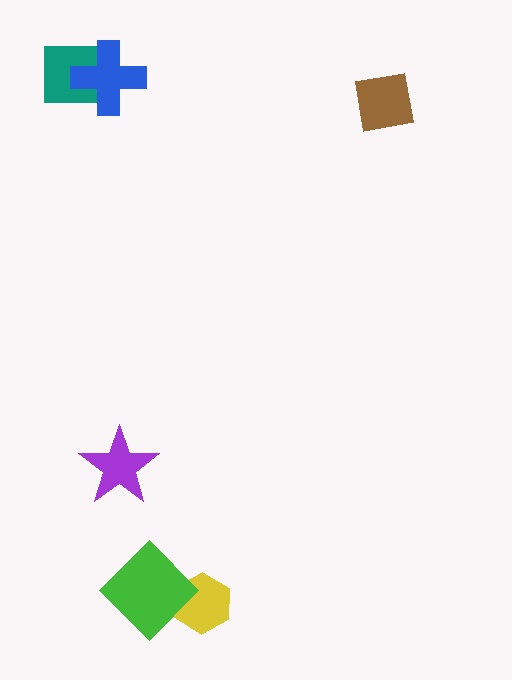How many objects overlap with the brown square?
0 objects overlap with the brown square.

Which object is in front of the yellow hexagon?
The green diamond is in front of the yellow hexagon.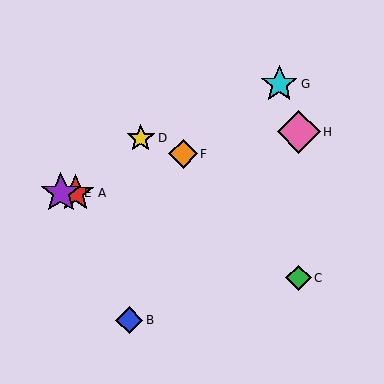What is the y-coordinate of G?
Object G is at y≈84.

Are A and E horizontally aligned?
Yes, both are at y≈193.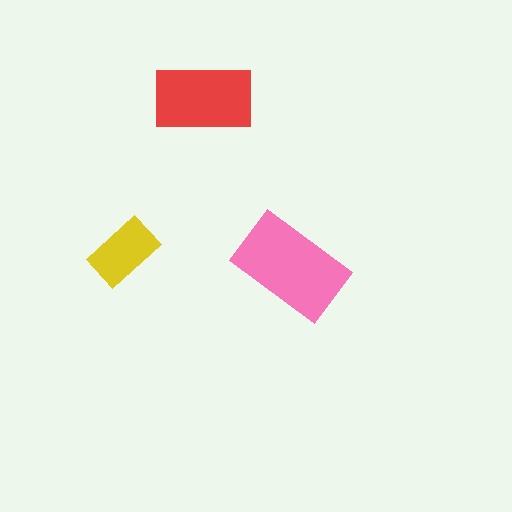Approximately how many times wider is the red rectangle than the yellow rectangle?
About 1.5 times wider.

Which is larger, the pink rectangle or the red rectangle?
The pink one.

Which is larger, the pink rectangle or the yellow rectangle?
The pink one.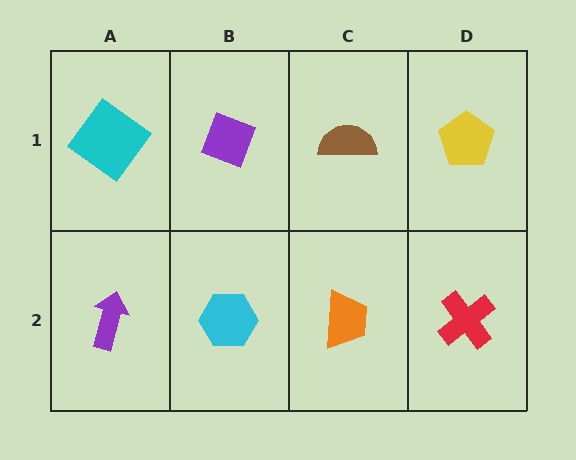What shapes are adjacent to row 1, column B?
A cyan hexagon (row 2, column B), a cyan diamond (row 1, column A), a brown semicircle (row 1, column C).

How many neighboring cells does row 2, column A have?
2.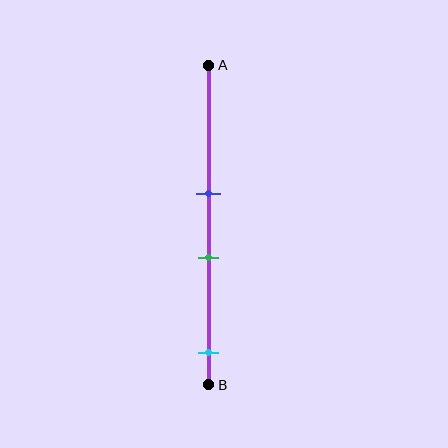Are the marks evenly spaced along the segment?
No, the marks are not evenly spaced.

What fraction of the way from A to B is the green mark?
The green mark is approximately 60% (0.6) of the way from A to B.